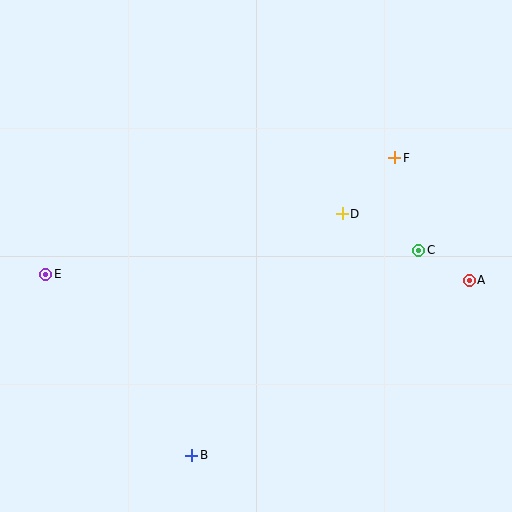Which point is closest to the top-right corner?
Point F is closest to the top-right corner.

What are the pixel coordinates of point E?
Point E is at (46, 274).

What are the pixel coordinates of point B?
Point B is at (192, 455).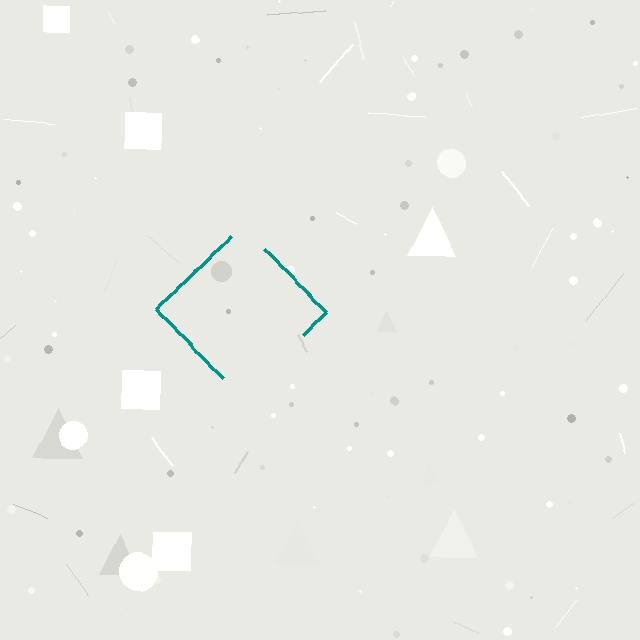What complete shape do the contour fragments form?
The contour fragments form a diamond.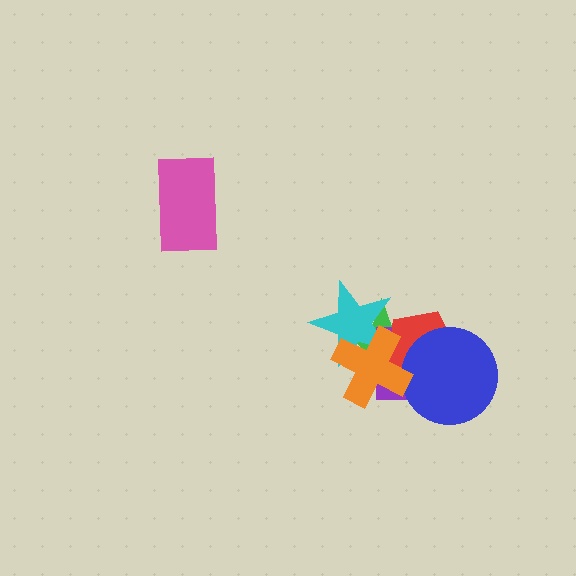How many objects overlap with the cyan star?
4 objects overlap with the cyan star.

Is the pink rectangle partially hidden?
No, no other shape covers it.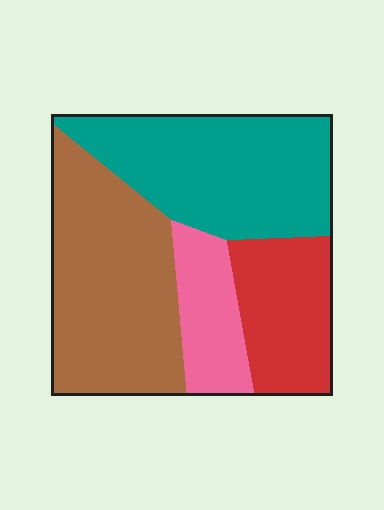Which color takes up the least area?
Pink, at roughly 15%.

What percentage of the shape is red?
Red takes up less than a quarter of the shape.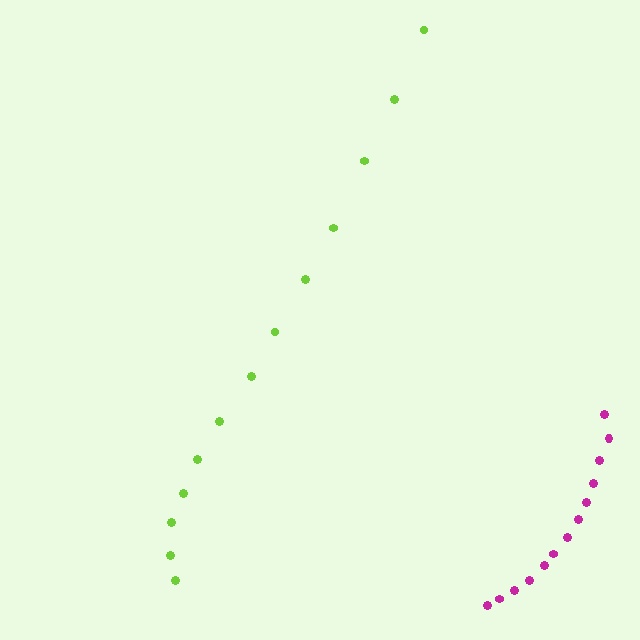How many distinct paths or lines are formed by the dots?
There are 2 distinct paths.